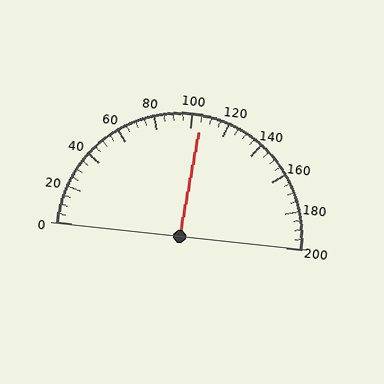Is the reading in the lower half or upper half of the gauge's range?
The reading is in the upper half of the range (0 to 200).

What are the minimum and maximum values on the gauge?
The gauge ranges from 0 to 200.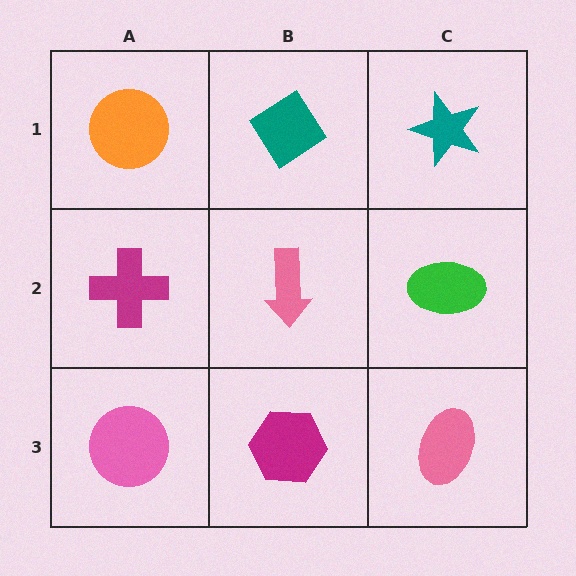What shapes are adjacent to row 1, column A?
A magenta cross (row 2, column A), a teal diamond (row 1, column B).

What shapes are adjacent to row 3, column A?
A magenta cross (row 2, column A), a magenta hexagon (row 3, column B).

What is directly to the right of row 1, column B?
A teal star.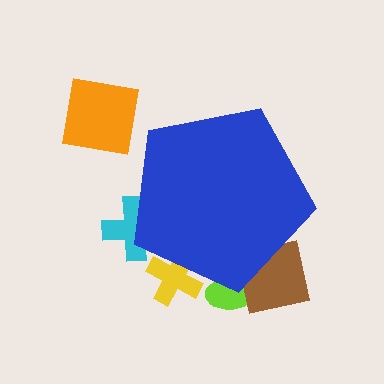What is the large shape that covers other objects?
A blue pentagon.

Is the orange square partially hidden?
No, the orange square is fully visible.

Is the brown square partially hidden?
Yes, the brown square is partially hidden behind the blue pentagon.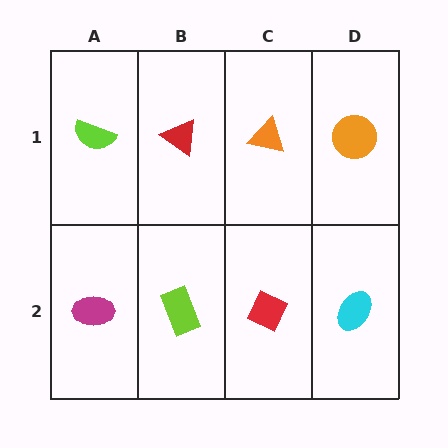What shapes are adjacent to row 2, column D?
An orange circle (row 1, column D), a red diamond (row 2, column C).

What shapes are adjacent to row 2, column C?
An orange triangle (row 1, column C), a lime rectangle (row 2, column B), a cyan ellipse (row 2, column D).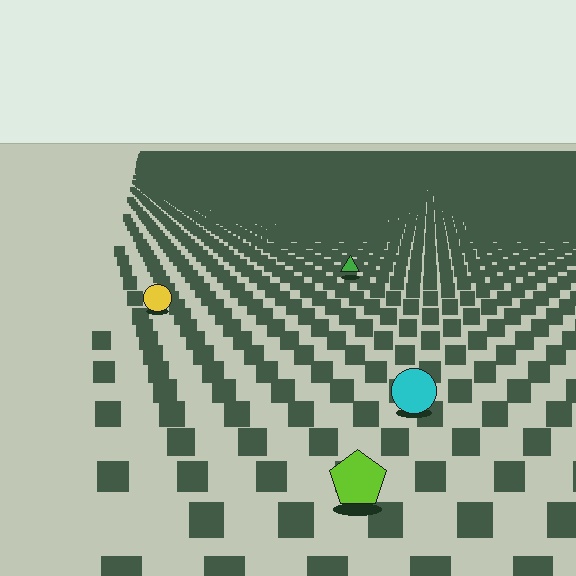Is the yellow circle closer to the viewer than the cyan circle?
No. The cyan circle is closer — you can tell from the texture gradient: the ground texture is coarser near it.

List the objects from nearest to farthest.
From nearest to farthest: the lime pentagon, the cyan circle, the yellow circle, the green triangle.